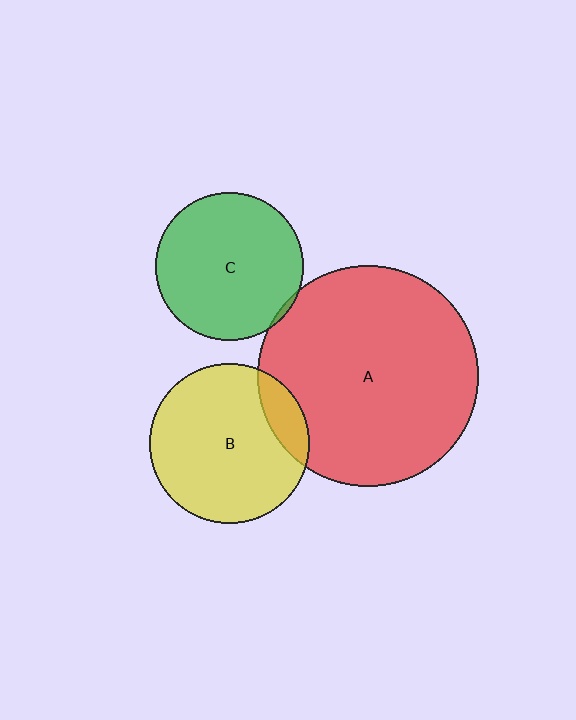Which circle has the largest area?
Circle A (red).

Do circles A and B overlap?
Yes.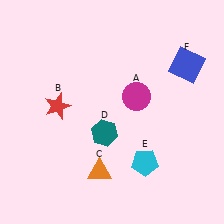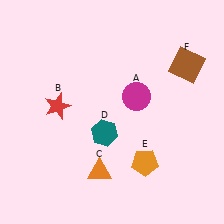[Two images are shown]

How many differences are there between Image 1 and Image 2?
There are 2 differences between the two images.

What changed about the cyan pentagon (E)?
In Image 1, E is cyan. In Image 2, it changed to orange.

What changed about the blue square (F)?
In Image 1, F is blue. In Image 2, it changed to brown.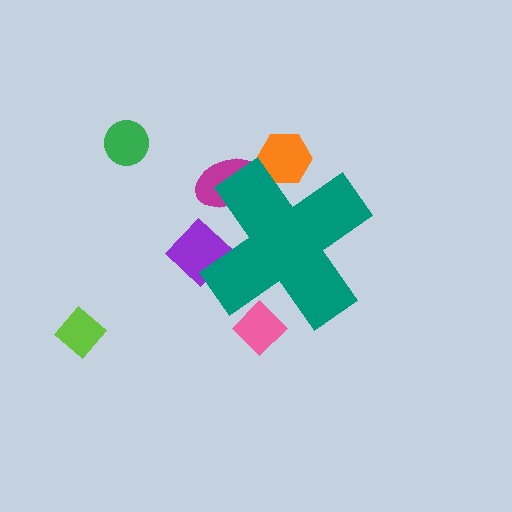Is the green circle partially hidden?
No, the green circle is fully visible.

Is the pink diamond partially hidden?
Yes, the pink diamond is partially hidden behind the teal cross.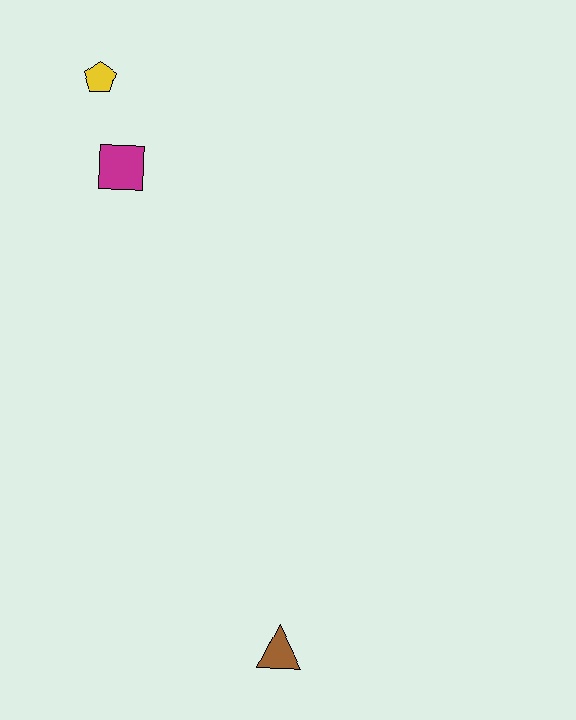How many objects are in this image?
There are 3 objects.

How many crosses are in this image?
There are no crosses.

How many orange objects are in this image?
There are no orange objects.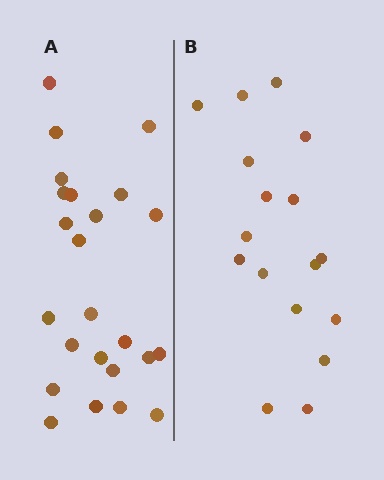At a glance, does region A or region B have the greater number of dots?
Region A (the left region) has more dots.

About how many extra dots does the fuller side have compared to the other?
Region A has roughly 8 or so more dots than region B.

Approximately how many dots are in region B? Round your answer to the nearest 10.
About 20 dots. (The exact count is 17, which rounds to 20.)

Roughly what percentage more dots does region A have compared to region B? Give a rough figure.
About 40% more.